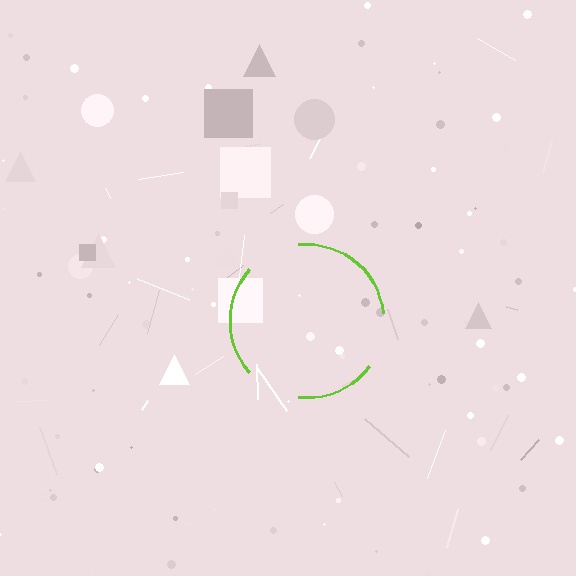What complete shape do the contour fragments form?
The contour fragments form a circle.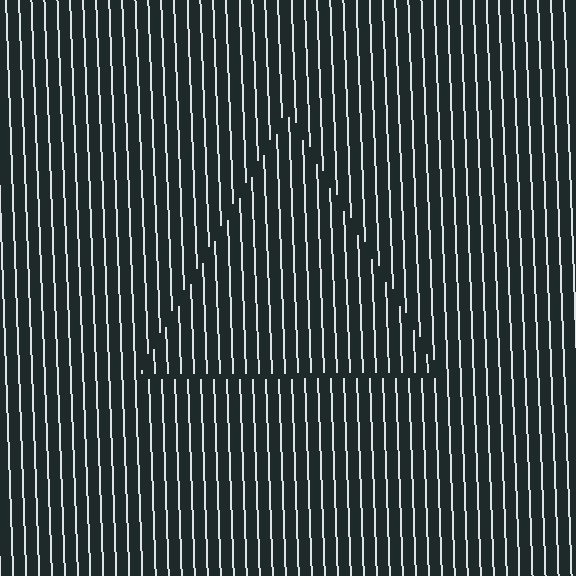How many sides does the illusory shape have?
3 sides — the line-ends trace a triangle.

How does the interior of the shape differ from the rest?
The interior of the shape contains the same grating, shifted by half a period — the contour is defined by the phase discontinuity where line-ends from the inner and outer gratings abut.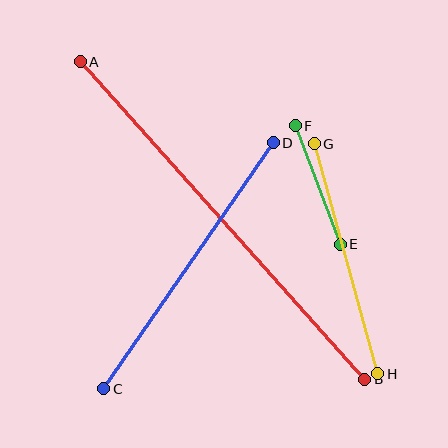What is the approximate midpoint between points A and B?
The midpoint is at approximately (222, 220) pixels.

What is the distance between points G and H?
The distance is approximately 239 pixels.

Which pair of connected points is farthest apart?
Points A and B are farthest apart.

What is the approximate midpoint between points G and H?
The midpoint is at approximately (346, 259) pixels.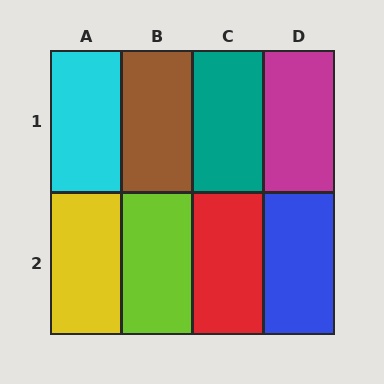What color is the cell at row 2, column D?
Blue.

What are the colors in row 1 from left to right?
Cyan, brown, teal, magenta.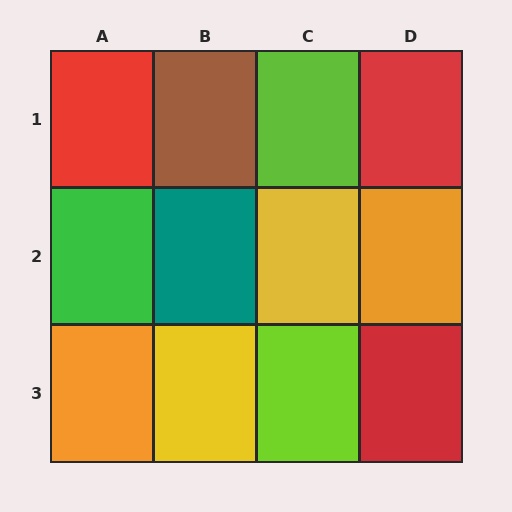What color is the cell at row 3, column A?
Orange.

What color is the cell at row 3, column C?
Lime.